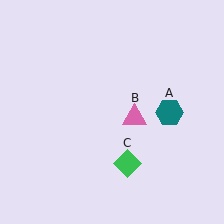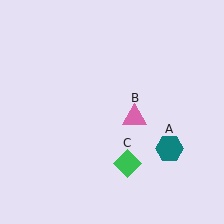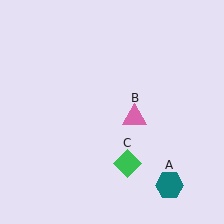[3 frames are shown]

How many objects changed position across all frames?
1 object changed position: teal hexagon (object A).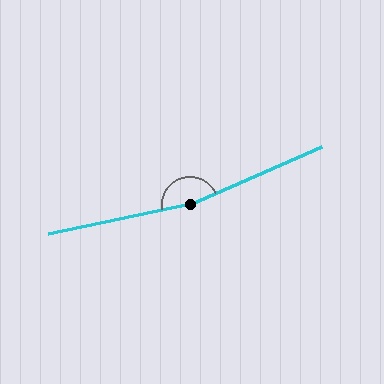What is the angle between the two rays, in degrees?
Approximately 168 degrees.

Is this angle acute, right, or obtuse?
It is obtuse.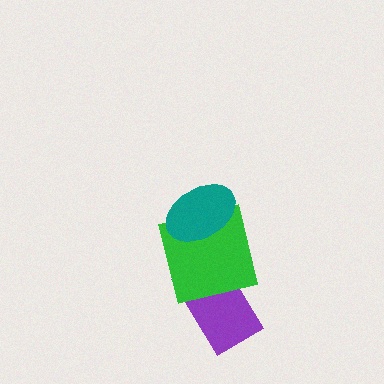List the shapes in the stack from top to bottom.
From top to bottom: the teal ellipse, the green square, the purple rectangle.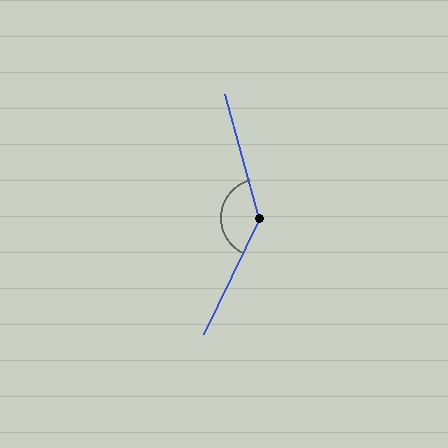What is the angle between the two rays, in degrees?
Approximately 139 degrees.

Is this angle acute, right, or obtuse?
It is obtuse.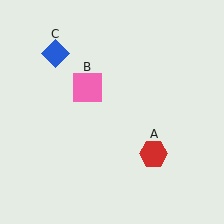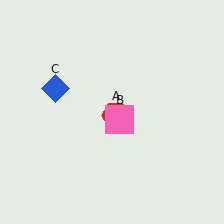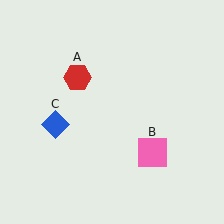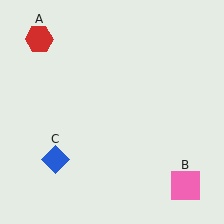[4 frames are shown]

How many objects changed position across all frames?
3 objects changed position: red hexagon (object A), pink square (object B), blue diamond (object C).